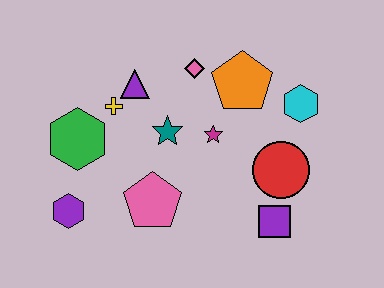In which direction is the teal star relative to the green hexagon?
The teal star is to the right of the green hexagon.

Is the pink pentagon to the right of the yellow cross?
Yes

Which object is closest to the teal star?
The magenta star is closest to the teal star.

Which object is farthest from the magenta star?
The purple hexagon is farthest from the magenta star.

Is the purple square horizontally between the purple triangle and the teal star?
No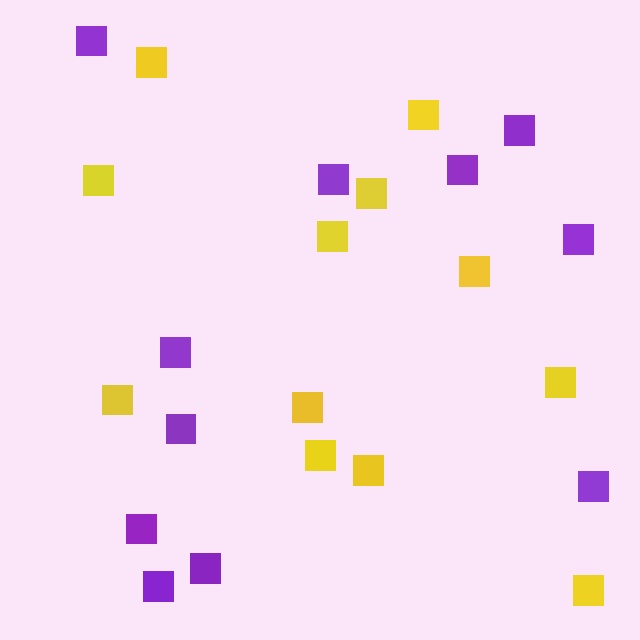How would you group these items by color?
There are 2 groups: one group of purple squares (11) and one group of yellow squares (12).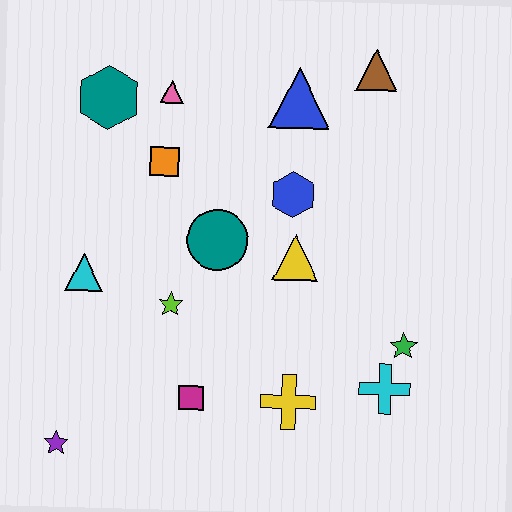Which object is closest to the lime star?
The teal circle is closest to the lime star.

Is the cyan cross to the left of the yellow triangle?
No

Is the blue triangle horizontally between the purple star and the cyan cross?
Yes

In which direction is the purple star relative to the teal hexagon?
The purple star is below the teal hexagon.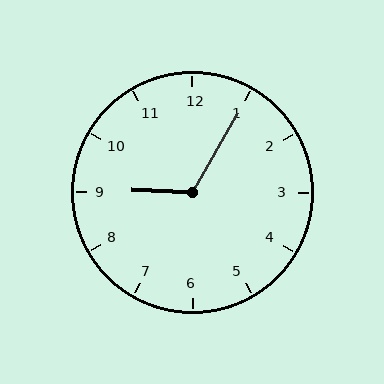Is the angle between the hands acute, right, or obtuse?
It is obtuse.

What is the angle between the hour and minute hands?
Approximately 118 degrees.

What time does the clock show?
9:05.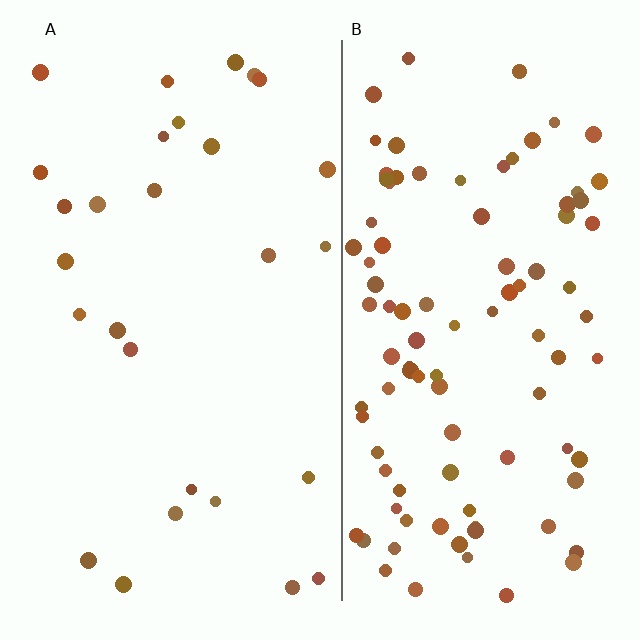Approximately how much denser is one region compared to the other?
Approximately 3.5× — region B over region A.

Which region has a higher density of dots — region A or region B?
B (the right).